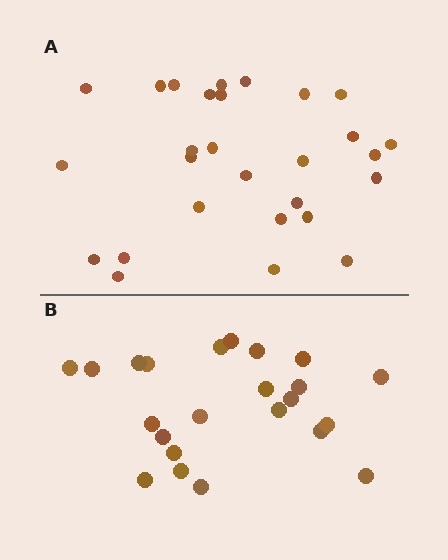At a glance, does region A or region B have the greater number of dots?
Region A (the top region) has more dots.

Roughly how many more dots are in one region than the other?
Region A has about 5 more dots than region B.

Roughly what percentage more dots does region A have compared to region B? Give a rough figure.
About 20% more.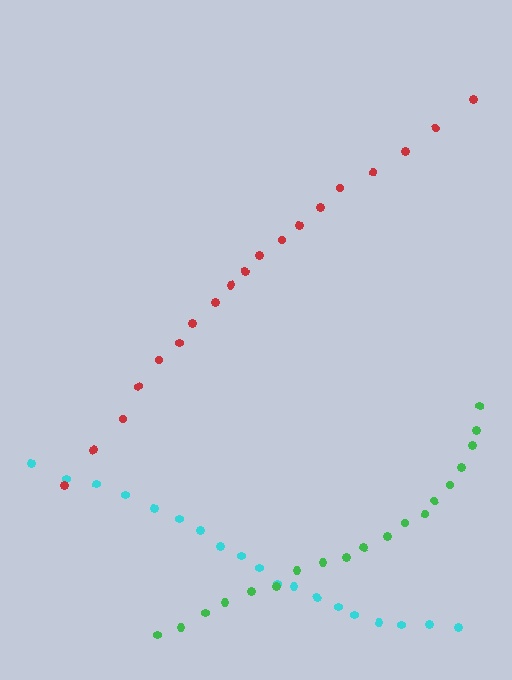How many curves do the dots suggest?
There are 3 distinct paths.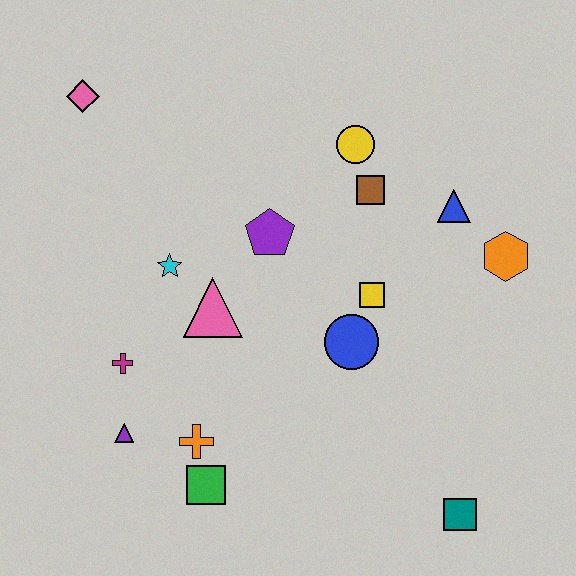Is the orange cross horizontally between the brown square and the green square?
No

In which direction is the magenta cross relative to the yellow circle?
The magenta cross is to the left of the yellow circle.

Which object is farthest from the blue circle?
The pink diamond is farthest from the blue circle.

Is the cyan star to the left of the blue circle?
Yes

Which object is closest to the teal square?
The blue circle is closest to the teal square.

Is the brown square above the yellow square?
Yes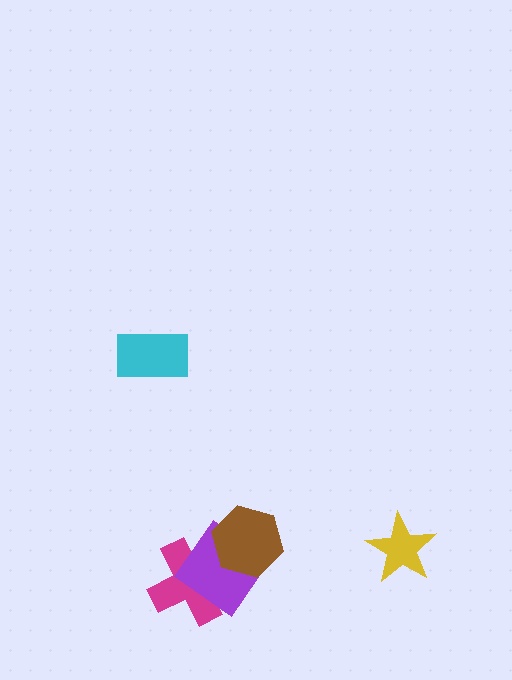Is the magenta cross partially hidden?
Yes, it is partially covered by another shape.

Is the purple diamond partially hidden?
Yes, it is partially covered by another shape.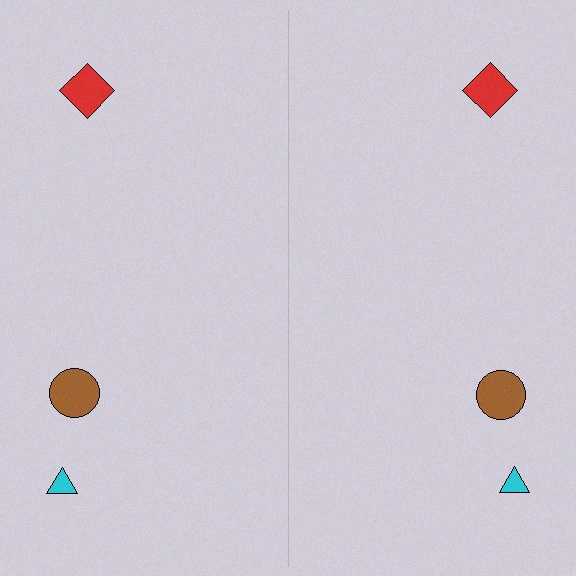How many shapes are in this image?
There are 6 shapes in this image.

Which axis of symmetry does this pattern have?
The pattern has a vertical axis of symmetry running through the center of the image.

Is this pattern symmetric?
Yes, this pattern has bilateral (reflection) symmetry.